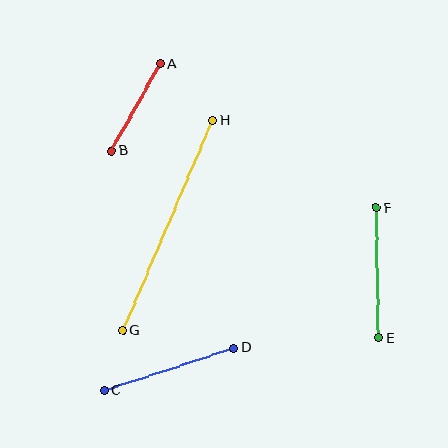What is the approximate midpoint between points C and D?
The midpoint is at approximately (169, 369) pixels.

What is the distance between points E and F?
The distance is approximately 130 pixels.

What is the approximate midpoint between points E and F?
The midpoint is at approximately (377, 273) pixels.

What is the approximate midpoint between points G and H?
The midpoint is at approximately (167, 226) pixels.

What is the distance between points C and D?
The distance is approximately 136 pixels.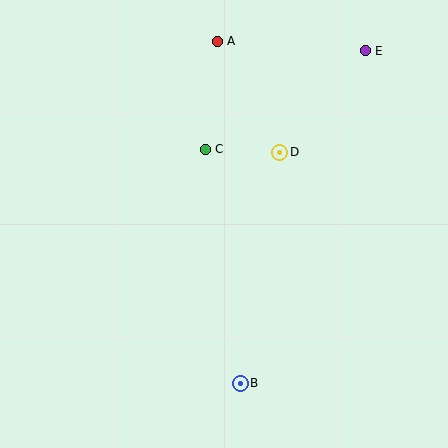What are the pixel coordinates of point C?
Point C is at (205, 149).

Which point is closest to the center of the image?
Point C at (205, 149) is closest to the center.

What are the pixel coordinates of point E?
Point E is at (365, 51).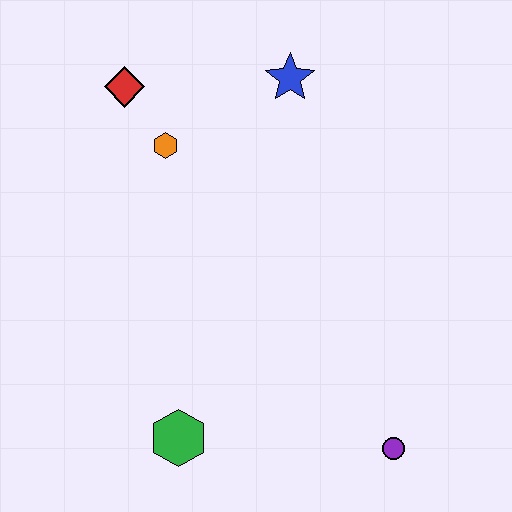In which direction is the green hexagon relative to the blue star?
The green hexagon is below the blue star.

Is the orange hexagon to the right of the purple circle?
No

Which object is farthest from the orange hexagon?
The purple circle is farthest from the orange hexagon.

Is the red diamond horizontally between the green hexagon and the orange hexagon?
No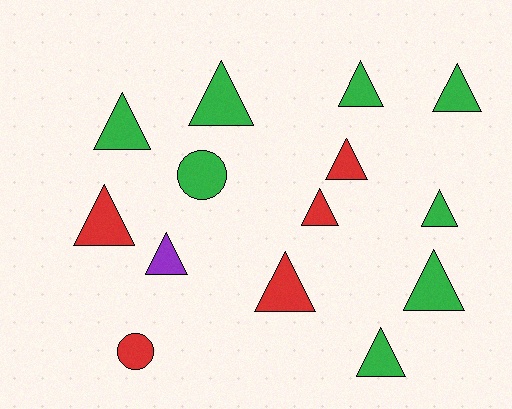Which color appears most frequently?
Green, with 8 objects.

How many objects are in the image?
There are 14 objects.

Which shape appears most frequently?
Triangle, with 12 objects.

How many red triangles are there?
There are 4 red triangles.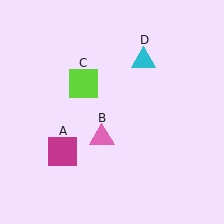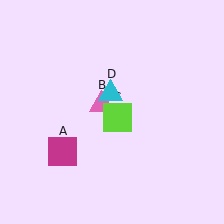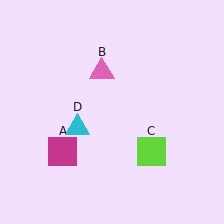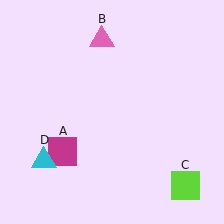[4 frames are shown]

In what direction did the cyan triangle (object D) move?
The cyan triangle (object D) moved down and to the left.